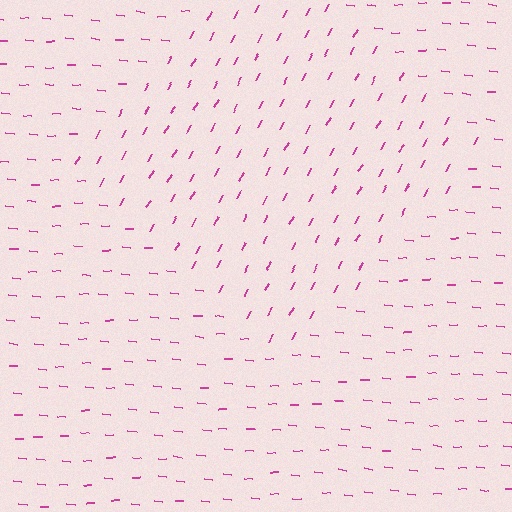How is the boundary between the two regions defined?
The boundary is defined purely by a change in line orientation (approximately 65 degrees difference). All lines are the same color and thickness.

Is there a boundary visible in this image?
Yes, there is a texture boundary formed by a change in line orientation.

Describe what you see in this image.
The image is filled with small magenta line segments. A diamond region in the image has lines oriented differently from the surrounding lines, creating a visible texture boundary.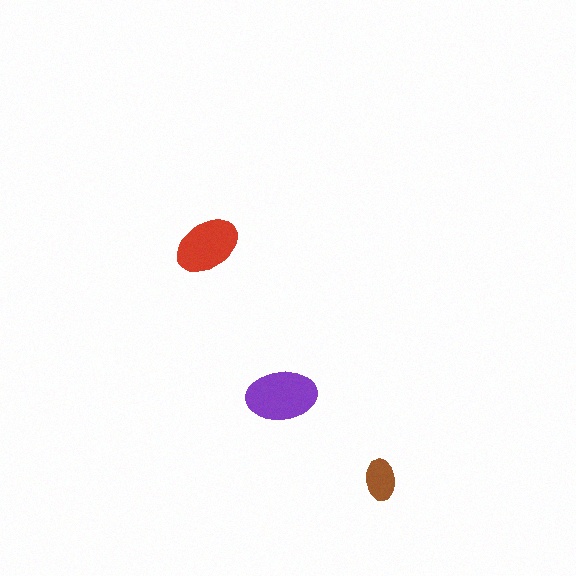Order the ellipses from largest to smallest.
the purple one, the red one, the brown one.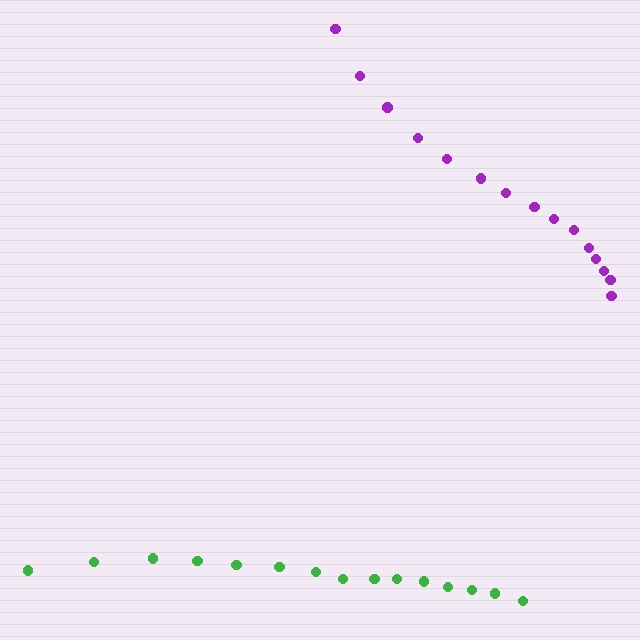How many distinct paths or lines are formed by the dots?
There are 2 distinct paths.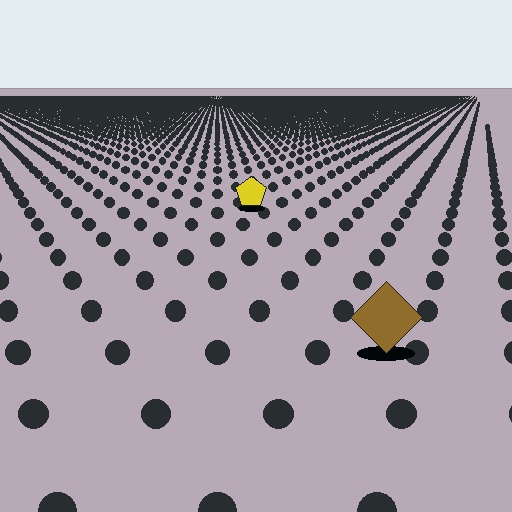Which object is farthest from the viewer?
The yellow pentagon is farthest from the viewer. It appears smaller and the ground texture around it is denser.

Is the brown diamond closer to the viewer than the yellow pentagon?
Yes. The brown diamond is closer — you can tell from the texture gradient: the ground texture is coarser near it.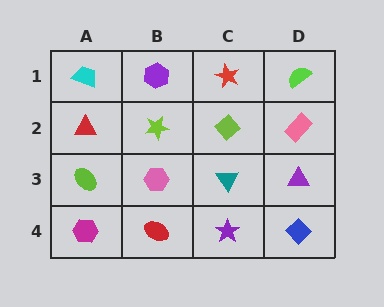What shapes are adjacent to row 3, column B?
A lime star (row 2, column B), a red ellipse (row 4, column B), a lime ellipse (row 3, column A), a teal triangle (row 3, column C).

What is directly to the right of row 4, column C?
A blue diamond.